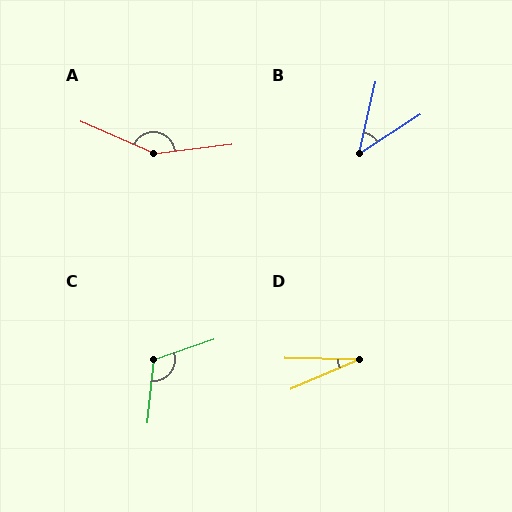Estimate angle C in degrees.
Approximately 115 degrees.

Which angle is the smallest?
D, at approximately 24 degrees.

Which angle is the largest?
A, at approximately 149 degrees.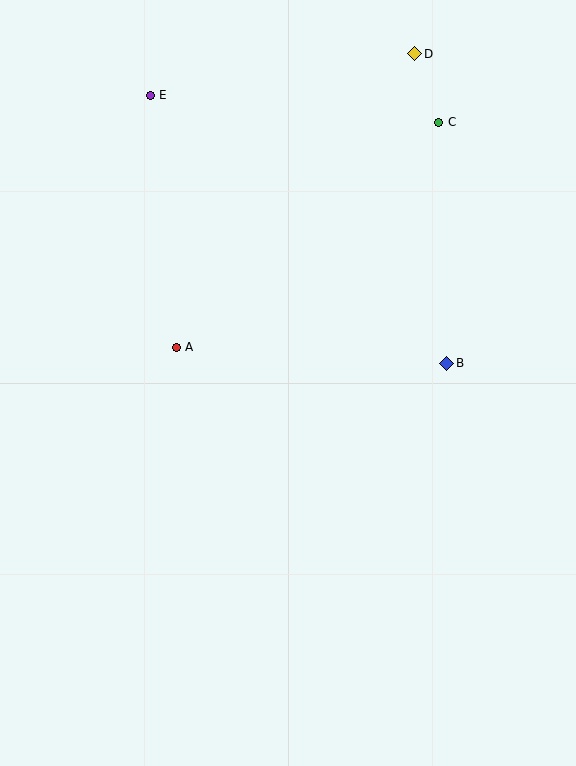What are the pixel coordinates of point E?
Point E is at (150, 95).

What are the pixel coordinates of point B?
Point B is at (447, 363).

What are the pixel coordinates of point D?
Point D is at (415, 54).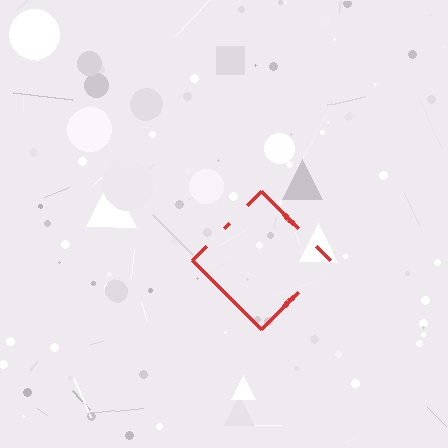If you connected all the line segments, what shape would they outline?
They would outline a diamond.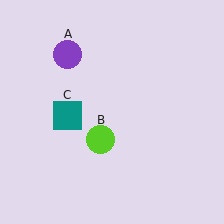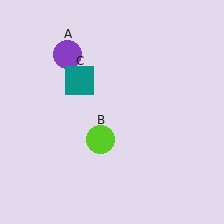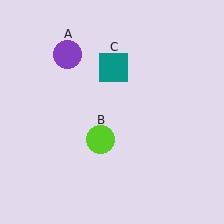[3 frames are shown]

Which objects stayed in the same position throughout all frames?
Purple circle (object A) and lime circle (object B) remained stationary.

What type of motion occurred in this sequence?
The teal square (object C) rotated clockwise around the center of the scene.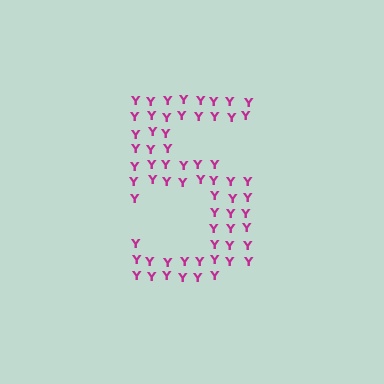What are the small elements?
The small elements are letter Y's.